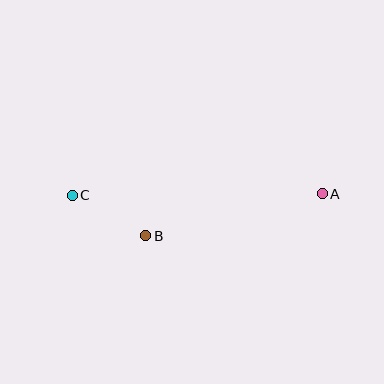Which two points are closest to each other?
Points B and C are closest to each other.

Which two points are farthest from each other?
Points A and C are farthest from each other.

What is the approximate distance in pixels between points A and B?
The distance between A and B is approximately 182 pixels.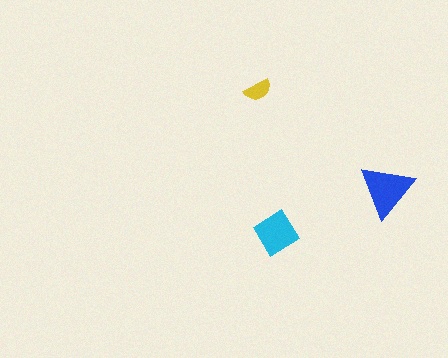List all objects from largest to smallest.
The blue triangle, the cyan diamond, the yellow semicircle.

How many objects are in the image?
There are 3 objects in the image.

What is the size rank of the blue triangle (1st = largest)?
1st.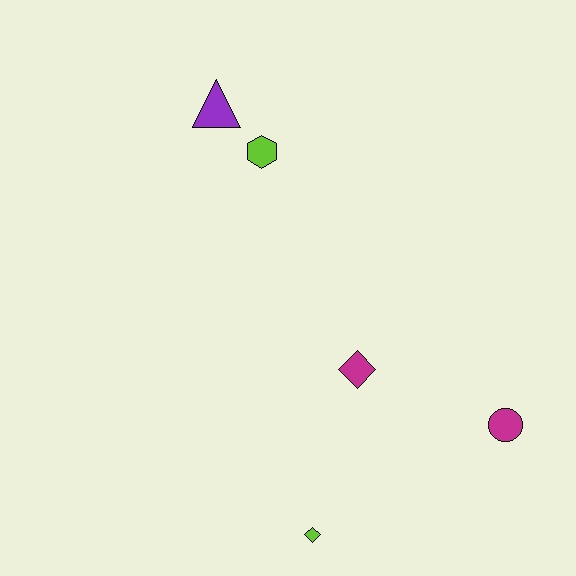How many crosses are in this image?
There are no crosses.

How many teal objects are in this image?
There are no teal objects.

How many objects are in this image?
There are 5 objects.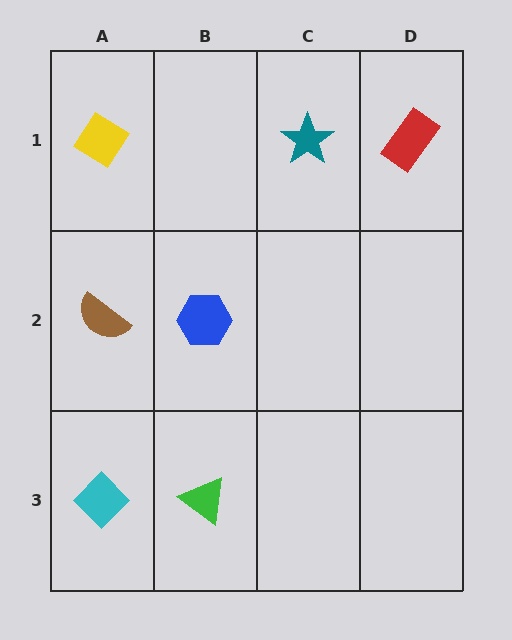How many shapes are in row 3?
2 shapes.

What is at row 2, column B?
A blue hexagon.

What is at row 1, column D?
A red rectangle.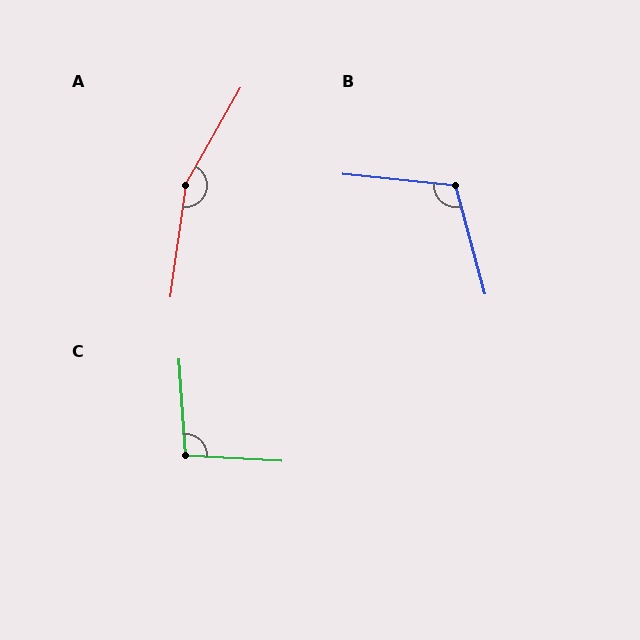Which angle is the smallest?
C, at approximately 97 degrees.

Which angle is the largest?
A, at approximately 159 degrees.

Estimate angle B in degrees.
Approximately 111 degrees.